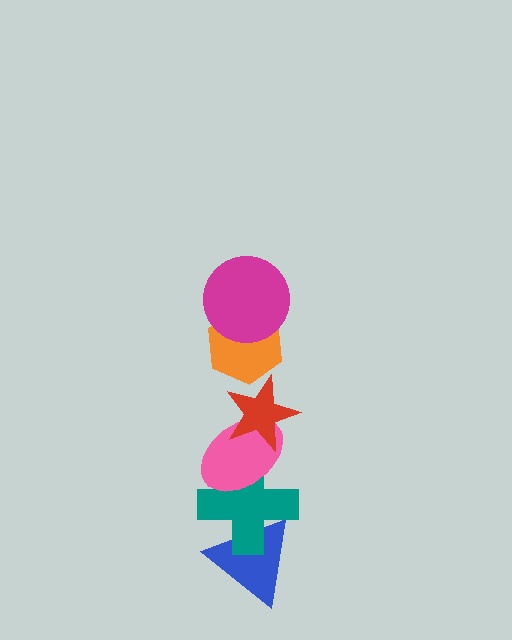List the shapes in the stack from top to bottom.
From top to bottom: the magenta circle, the orange hexagon, the red star, the pink ellipse, the teal cross, the blue triangle.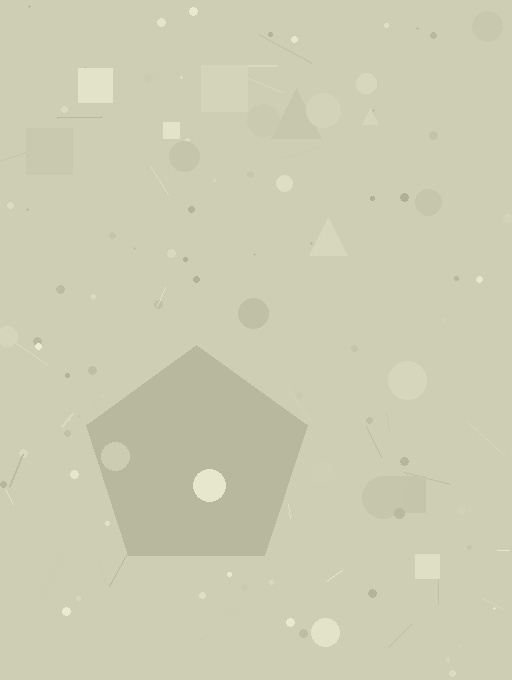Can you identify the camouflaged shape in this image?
The camouflaged shape is a pentagon.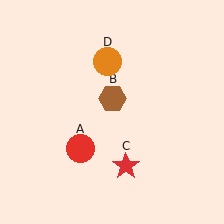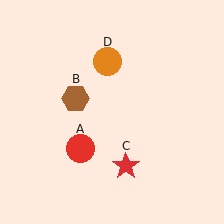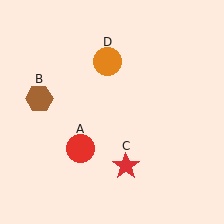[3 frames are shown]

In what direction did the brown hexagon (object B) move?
The brown hexagon (object B) moved left.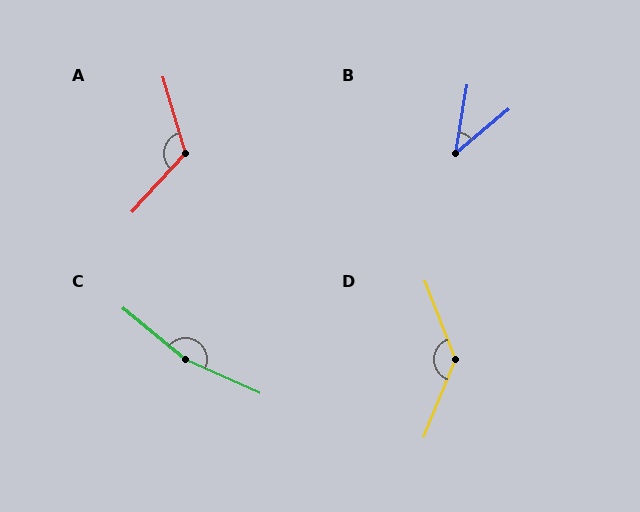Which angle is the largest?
C, at approximately 164 degrees.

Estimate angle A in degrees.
Approximately 121 degrees.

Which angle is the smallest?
B, at approximately 41 degrees.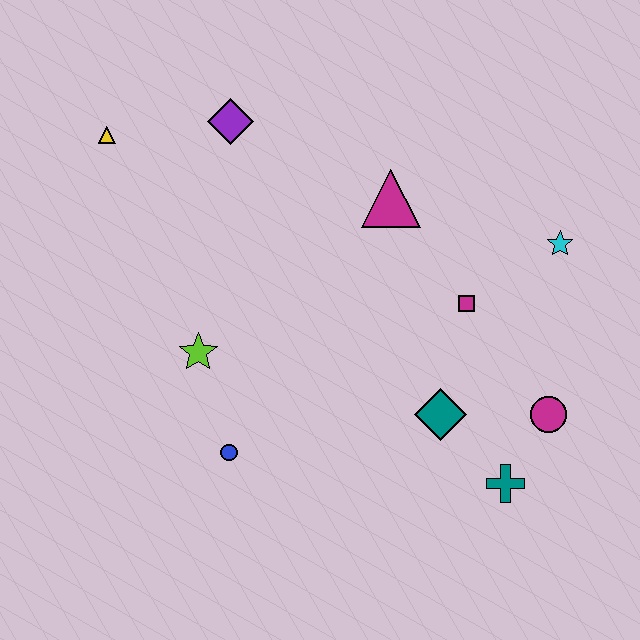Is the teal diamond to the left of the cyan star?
Yes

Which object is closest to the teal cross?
The magenta circle is closest to the teal cross.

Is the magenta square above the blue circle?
Yes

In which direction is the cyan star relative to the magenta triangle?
The cyan star is to the right of the magenta triangle.